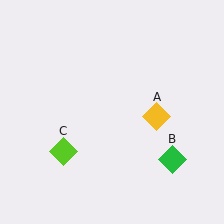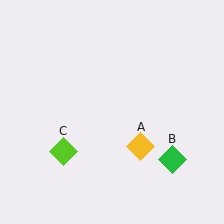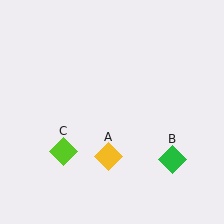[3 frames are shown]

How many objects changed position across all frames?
1 object changed position: yellow diamond (object A).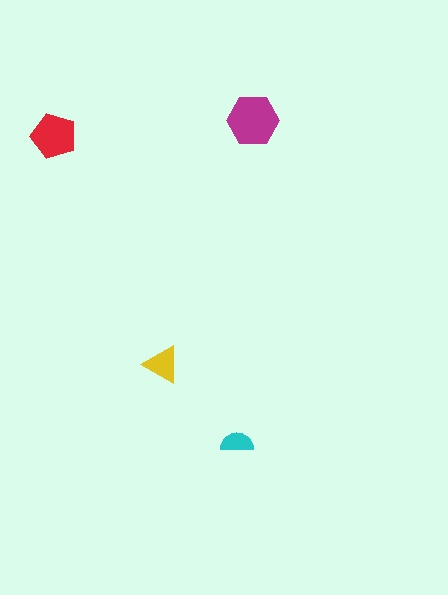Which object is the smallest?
The cyan semicircle.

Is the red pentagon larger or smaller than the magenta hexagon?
Smaller.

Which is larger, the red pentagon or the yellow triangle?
The red pentagon.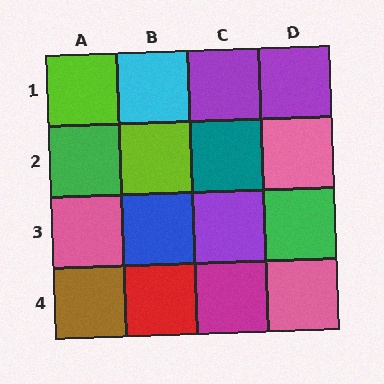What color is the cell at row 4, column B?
Red.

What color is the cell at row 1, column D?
Purple.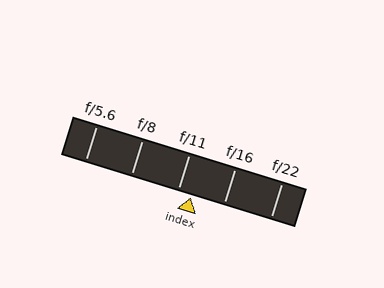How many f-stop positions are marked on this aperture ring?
There are 5 f-stop positions marked.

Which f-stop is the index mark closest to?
The index mark is closest to f/11.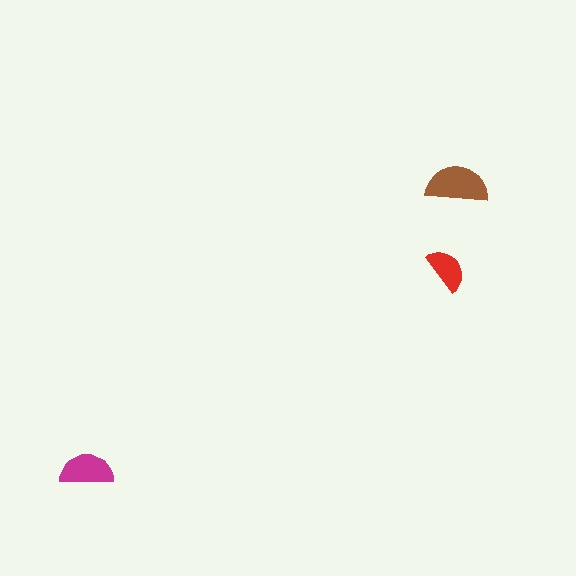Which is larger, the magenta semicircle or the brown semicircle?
The brown one.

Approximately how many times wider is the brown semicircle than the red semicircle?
About 1.5 times wider.